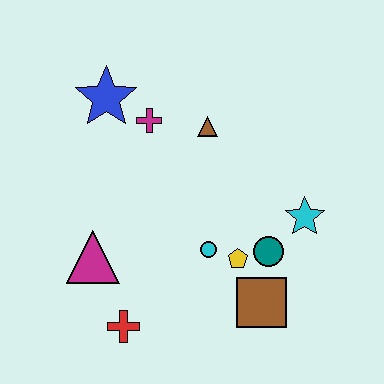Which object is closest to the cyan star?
The teal circle is closest to the cyan star.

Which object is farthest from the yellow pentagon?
The blue star is farthest from the yellow pentagon.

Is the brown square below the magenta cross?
Yes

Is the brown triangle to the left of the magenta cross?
No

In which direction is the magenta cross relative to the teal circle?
The magenta cross is above the teal circle.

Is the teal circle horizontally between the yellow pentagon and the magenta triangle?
No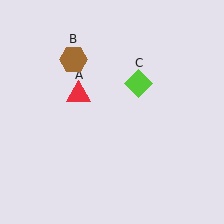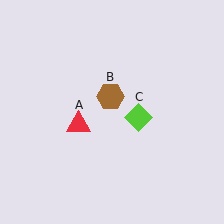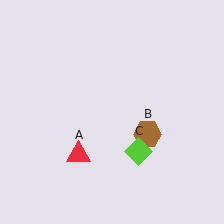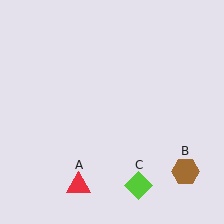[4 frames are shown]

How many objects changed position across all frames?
3 objects changed position: red triangle (object A), brown hexagon (object B), lime diamond (object C).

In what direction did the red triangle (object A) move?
The red triangle (object A) moved down.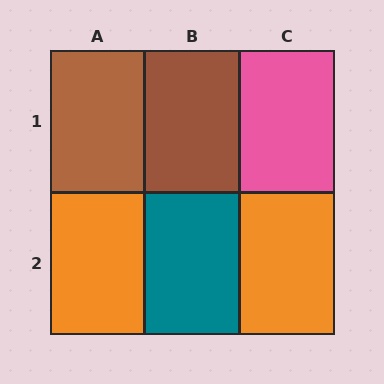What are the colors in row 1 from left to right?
Brown, brown, pink.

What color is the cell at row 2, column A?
Orange.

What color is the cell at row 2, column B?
Teal.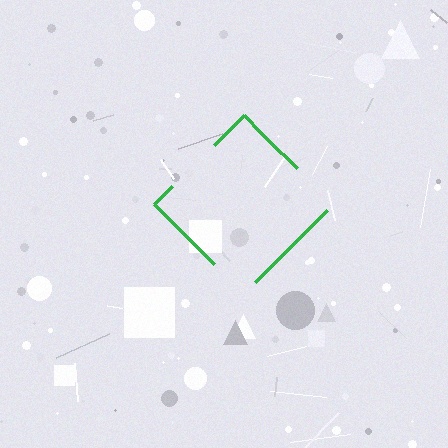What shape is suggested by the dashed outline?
The dashed outline suggests a diamond.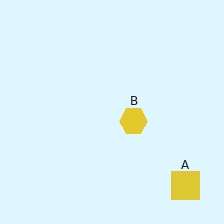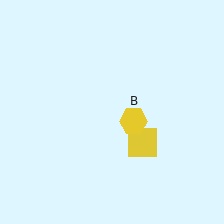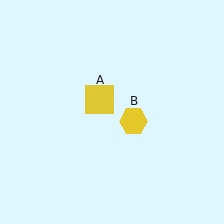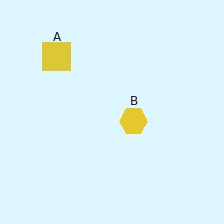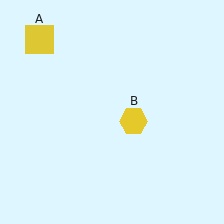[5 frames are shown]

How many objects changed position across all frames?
1 object changed position: yellow square (object A).